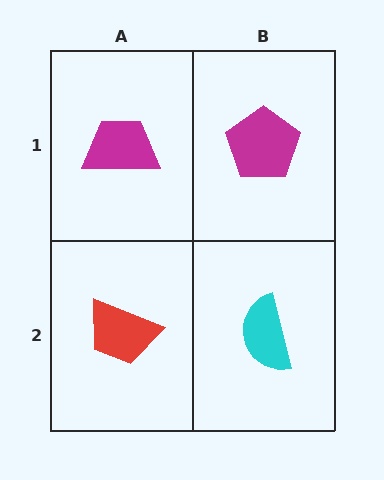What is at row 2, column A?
A red trapezoid.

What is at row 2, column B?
A cyan semicircle.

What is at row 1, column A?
A magenta trapezoid.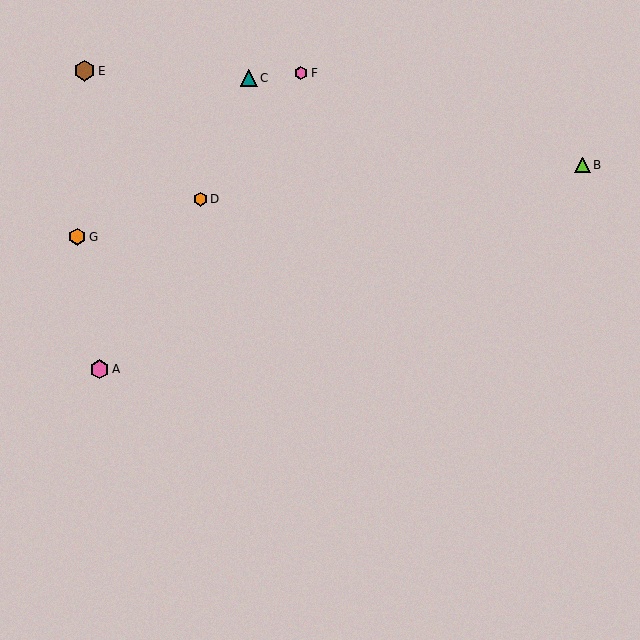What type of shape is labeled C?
Shape C is a teal triangle.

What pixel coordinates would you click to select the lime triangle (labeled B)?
Click at (583, 165) to select the lime triangle B.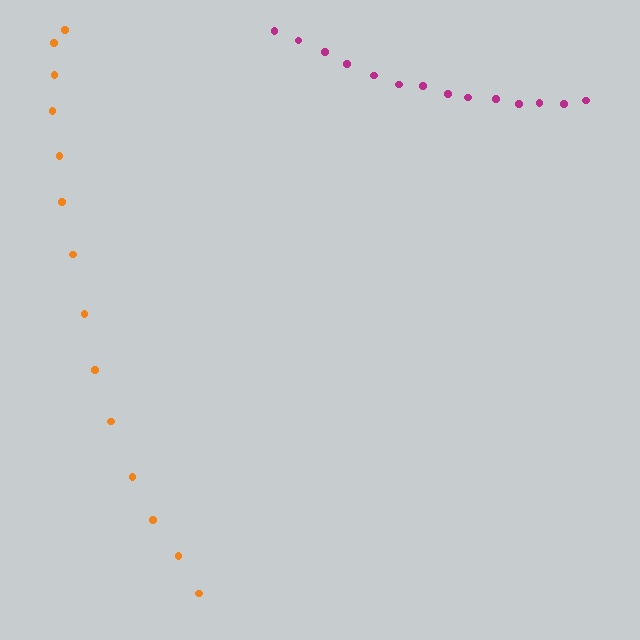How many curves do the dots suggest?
There are 2 distinct paths.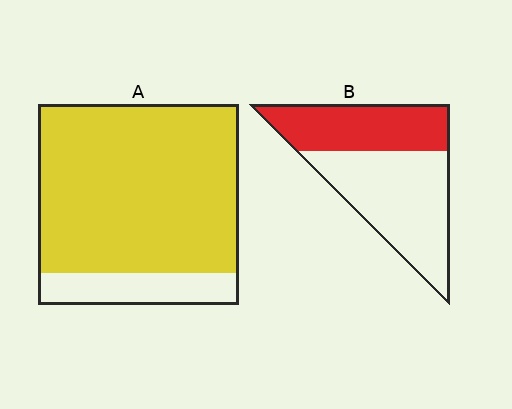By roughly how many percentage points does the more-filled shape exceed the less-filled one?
By roughly 45 percentage points (A over B).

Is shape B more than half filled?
No.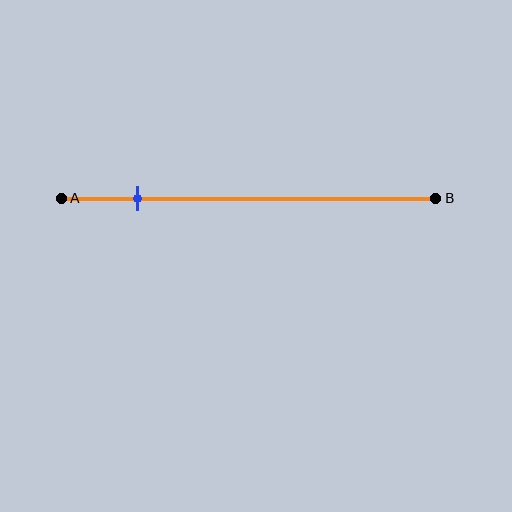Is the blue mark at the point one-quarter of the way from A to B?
No, the mark is at about 20% from A, not at the 25% one-quarter point.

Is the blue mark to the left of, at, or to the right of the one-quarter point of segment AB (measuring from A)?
The blue mark is to the left of the one-quarter point of segment AB.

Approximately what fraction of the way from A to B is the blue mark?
The blue mark is approximately 20% of the way from A to B.